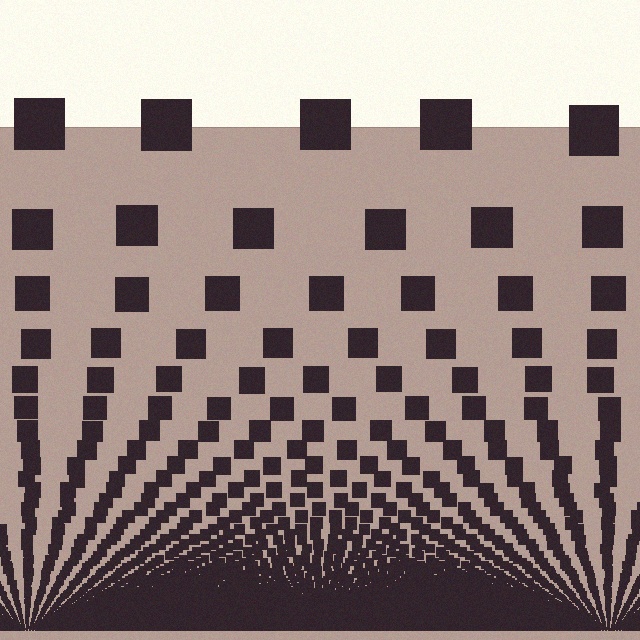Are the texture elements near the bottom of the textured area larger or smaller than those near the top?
Smaller. The gradient is inverted — elements near the bottom are smaller and denser.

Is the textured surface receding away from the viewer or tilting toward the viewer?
The surface appears to tilt toward the viewer. Texture elements get larger and sparser toward the top.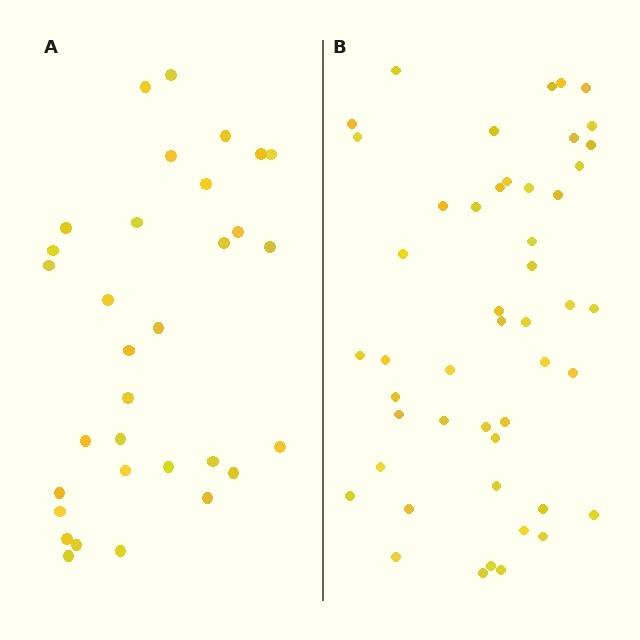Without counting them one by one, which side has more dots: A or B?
Region B (the right region) has more dots.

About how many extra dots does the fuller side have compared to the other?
Region B has approximately 15 more dots than region A.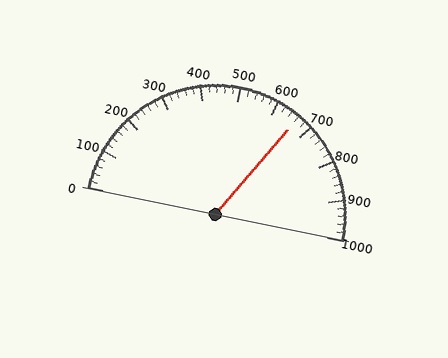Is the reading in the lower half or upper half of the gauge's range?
The reading is in the upper half of the range (0 to 1000).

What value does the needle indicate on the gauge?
The needle indicates approximately 660.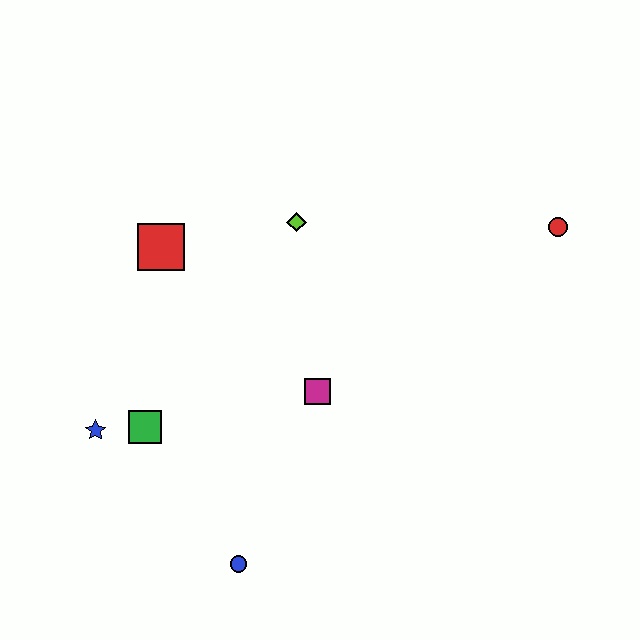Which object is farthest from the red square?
The red circle is farthest from the red square.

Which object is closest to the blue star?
The green square is closest to the blue star.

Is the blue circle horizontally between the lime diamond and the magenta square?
No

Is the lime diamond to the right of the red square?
Yes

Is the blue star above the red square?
No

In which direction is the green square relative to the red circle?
The green square is to the left of the red circle.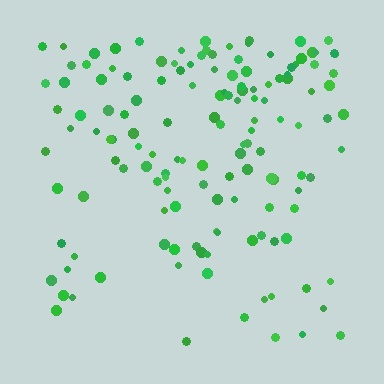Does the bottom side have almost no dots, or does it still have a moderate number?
Still a moderate number, just noticeably fewer than the top.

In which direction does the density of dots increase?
From bottom to top, with the top side densest.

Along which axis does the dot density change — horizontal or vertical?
Vertical.